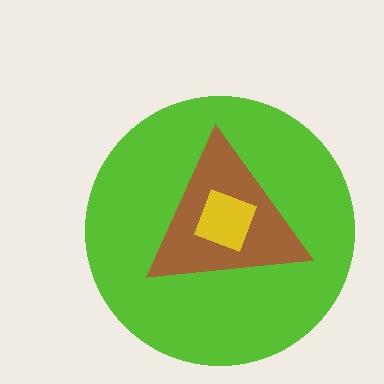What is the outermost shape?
The lime circle.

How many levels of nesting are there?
3.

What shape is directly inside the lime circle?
The brown triangle.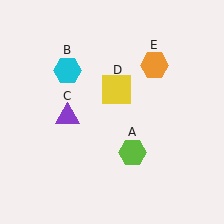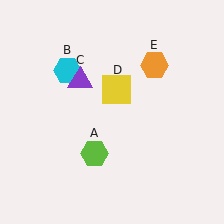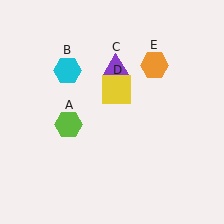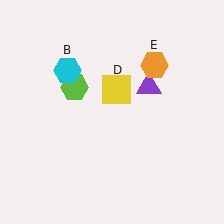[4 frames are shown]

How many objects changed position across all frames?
2 objects changed position: lime hexagon (object A), purple triangle (object C).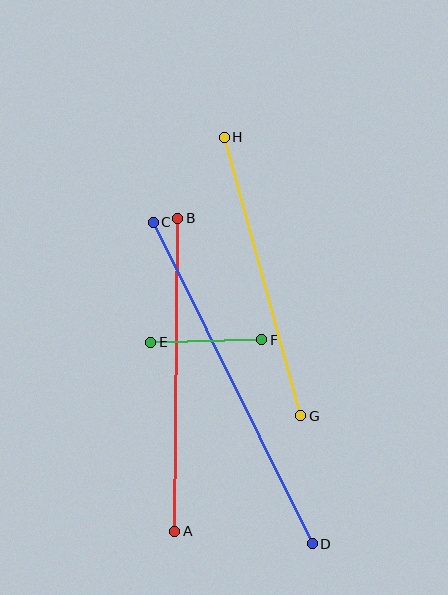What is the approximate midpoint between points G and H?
The midpoint is at approximately (263, 277) pixels.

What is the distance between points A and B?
The distance is approximately 313 pixels.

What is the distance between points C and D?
The distance is approximately 359 pixels.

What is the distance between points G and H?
The distance is approximately 289 pixels.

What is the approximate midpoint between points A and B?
The midpoint is at approximately (176, 375) pixels.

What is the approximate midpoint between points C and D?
The midpoint is at approximately (233, 383) pixels.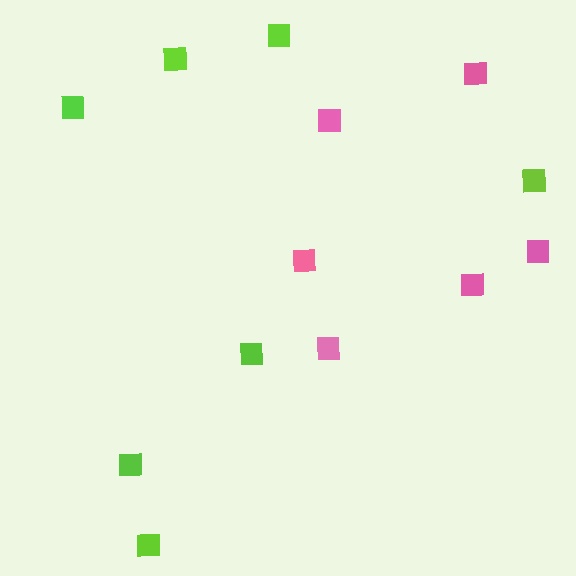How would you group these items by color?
There are 2 groups: one group of pink squares (6) and one group of lime squares (7).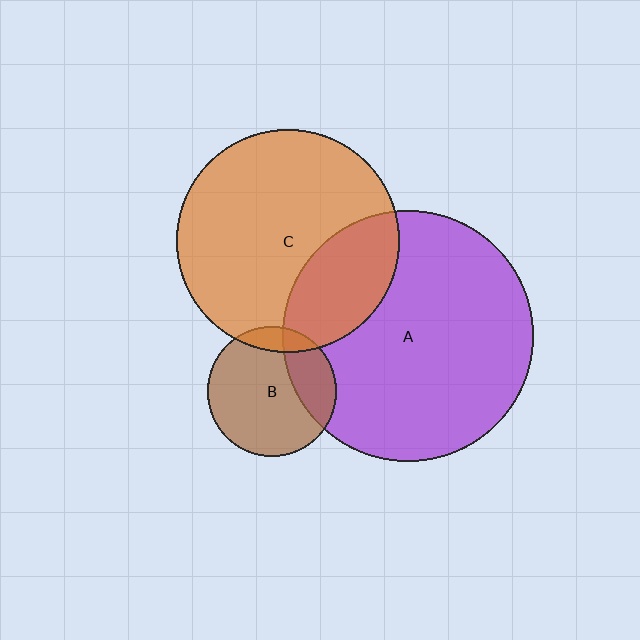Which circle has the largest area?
Circle A (purple).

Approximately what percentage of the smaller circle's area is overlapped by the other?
Approximately 25%.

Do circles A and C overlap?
Yes.